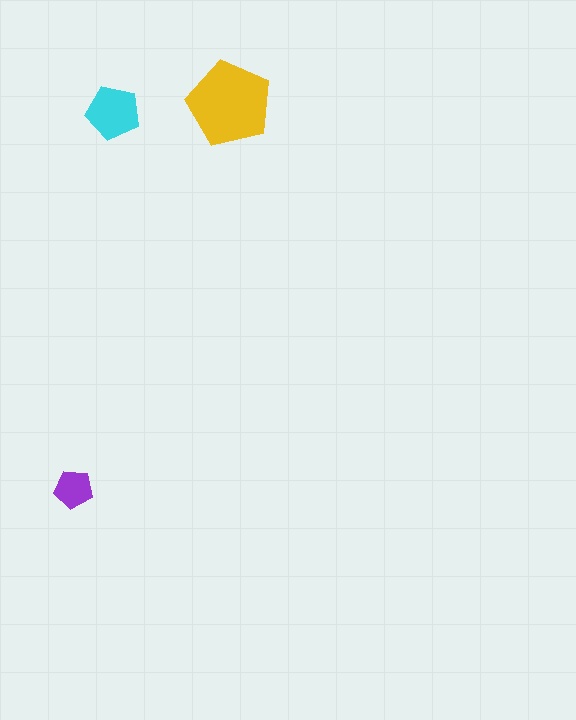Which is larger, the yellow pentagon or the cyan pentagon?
The yellow one.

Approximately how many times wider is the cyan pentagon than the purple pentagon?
About 1.5 times wider.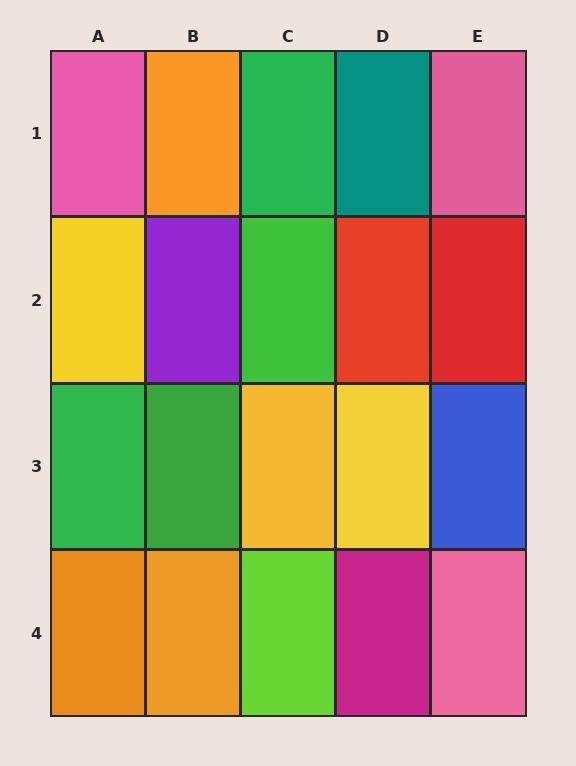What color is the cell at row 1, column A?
Pink.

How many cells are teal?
1 cell is teal.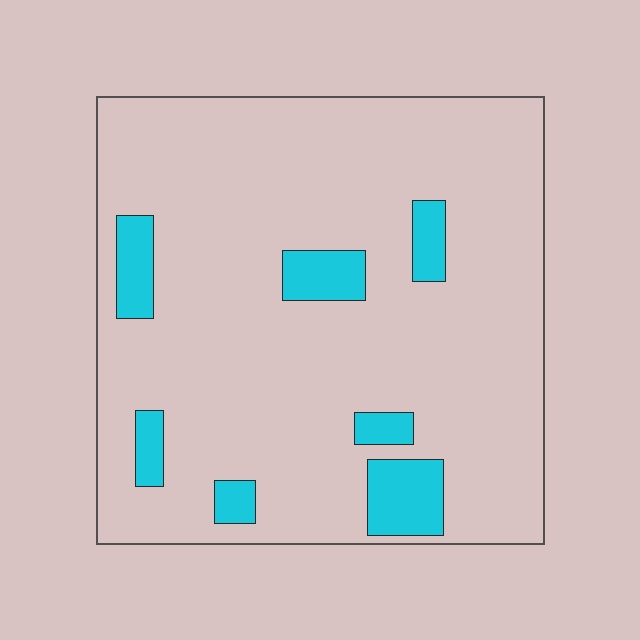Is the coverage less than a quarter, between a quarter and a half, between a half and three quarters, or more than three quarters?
Less than a quarter.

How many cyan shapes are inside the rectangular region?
7.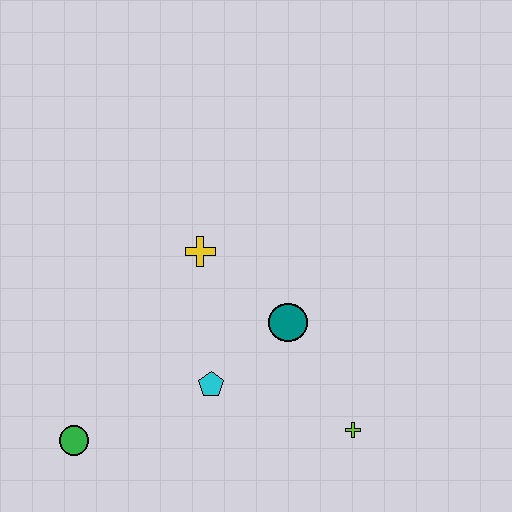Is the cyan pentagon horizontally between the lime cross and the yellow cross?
Yes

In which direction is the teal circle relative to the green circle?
The teal circle is to the right of the green circle.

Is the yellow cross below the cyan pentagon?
No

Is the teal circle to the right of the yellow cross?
Yes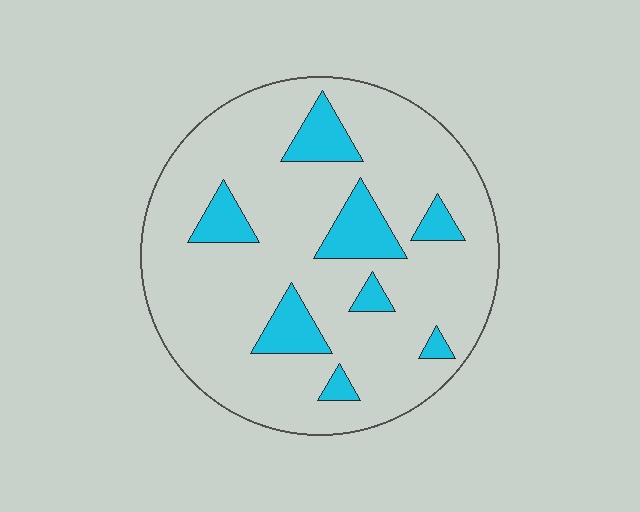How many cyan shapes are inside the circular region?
8.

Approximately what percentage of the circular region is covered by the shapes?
Approximately 15%.